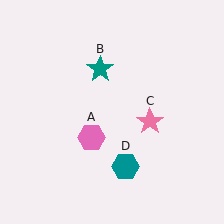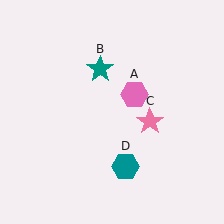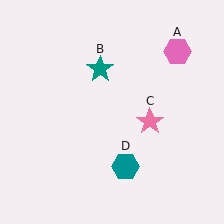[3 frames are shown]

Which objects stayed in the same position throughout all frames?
Teal star (object B) and pink star (object C) and teal hexagon (object D) remained stationary.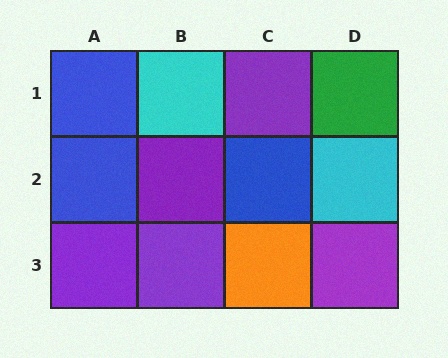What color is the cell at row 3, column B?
Purple.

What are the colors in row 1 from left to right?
Blue, cyan, purple, green.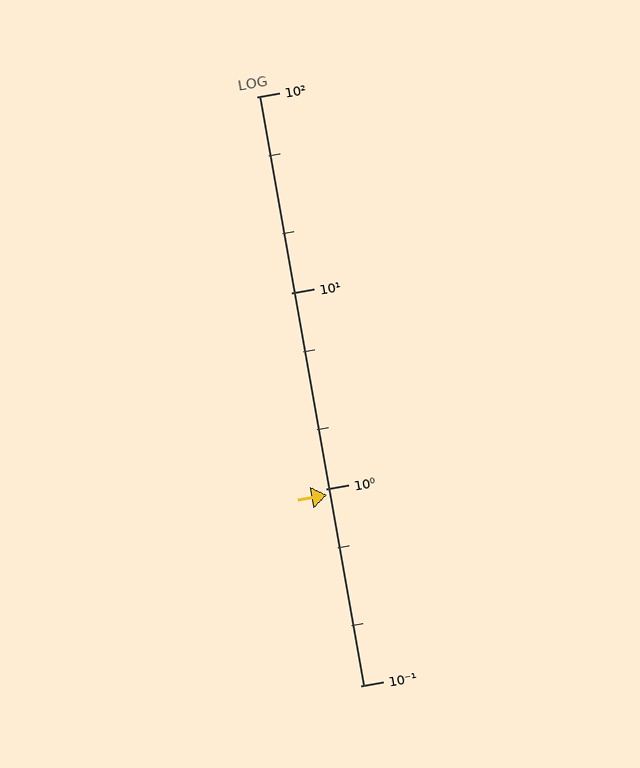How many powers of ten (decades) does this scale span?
The scale spans 3 decades, from 0.1 to 100.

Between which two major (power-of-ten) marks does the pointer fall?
The pointer is between 0.1 and 1.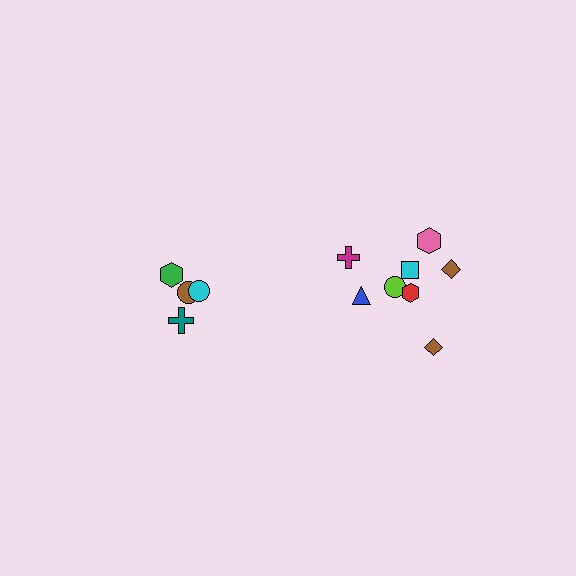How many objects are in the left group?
There are 4 objects.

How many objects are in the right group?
There are 8 objects.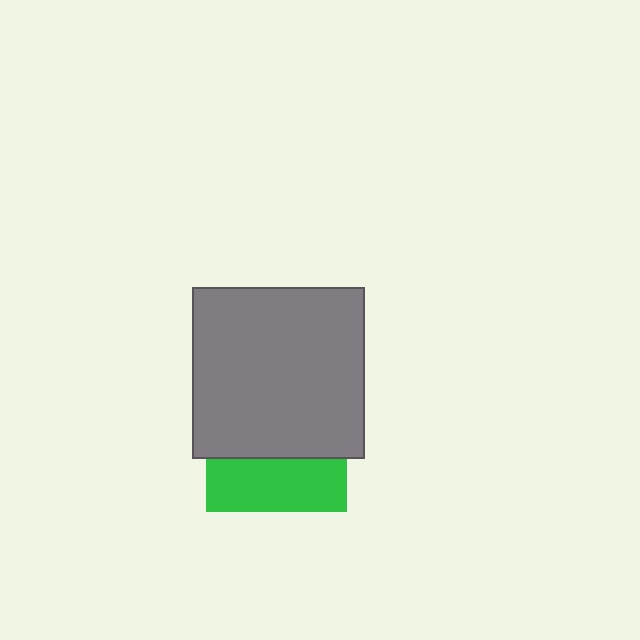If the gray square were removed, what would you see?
You would see the complete green square.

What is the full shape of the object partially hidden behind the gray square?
The partially hidden object is a green square.